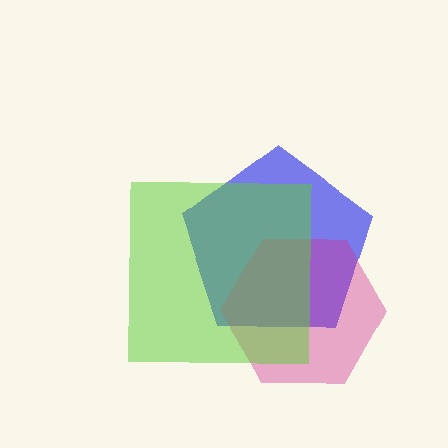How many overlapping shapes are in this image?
There are 3 overlapping shapes in the image.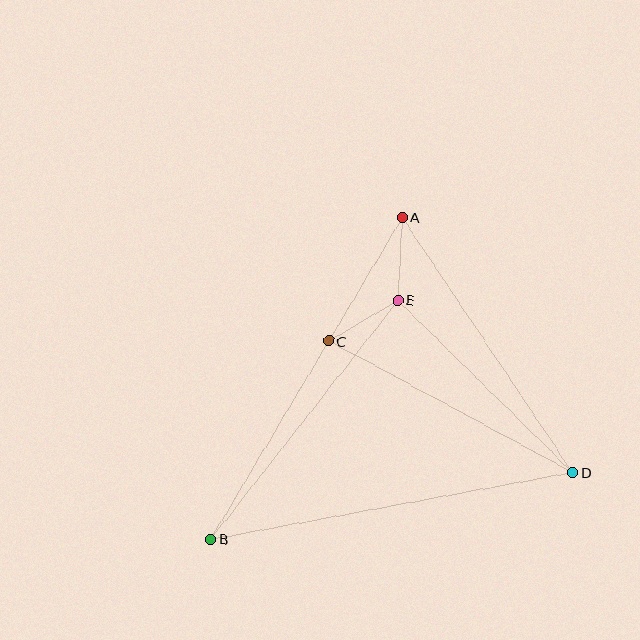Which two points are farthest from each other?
Points A and B are farthest from each other.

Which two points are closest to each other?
Points C and E are closest to each other.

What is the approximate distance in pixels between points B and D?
The distance between B and D is approximately 368 pixels.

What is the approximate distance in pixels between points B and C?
The distance between B and C is approximately 231 pixels.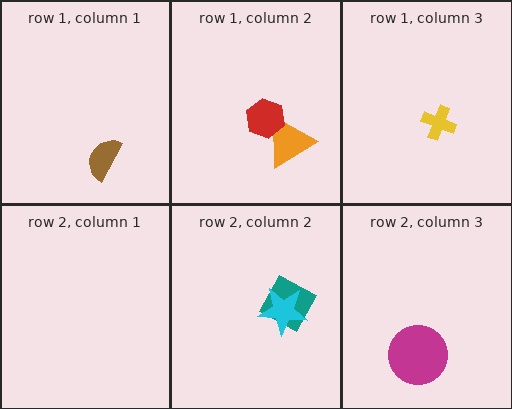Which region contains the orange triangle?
The row 1, column 2 region.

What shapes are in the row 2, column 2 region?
The teal diamond, the cyan star.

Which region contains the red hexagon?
The row 1, column 2 region.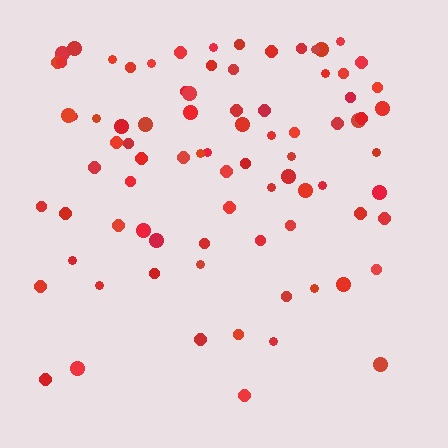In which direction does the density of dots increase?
From bottom to top, with the top side densest.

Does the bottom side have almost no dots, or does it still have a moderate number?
Still a moderate number, just noticeably fewer than the top.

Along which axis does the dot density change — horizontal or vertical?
Vertical.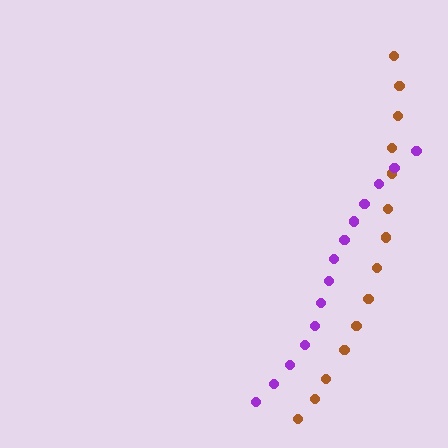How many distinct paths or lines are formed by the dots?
There are 2 distinct paths.